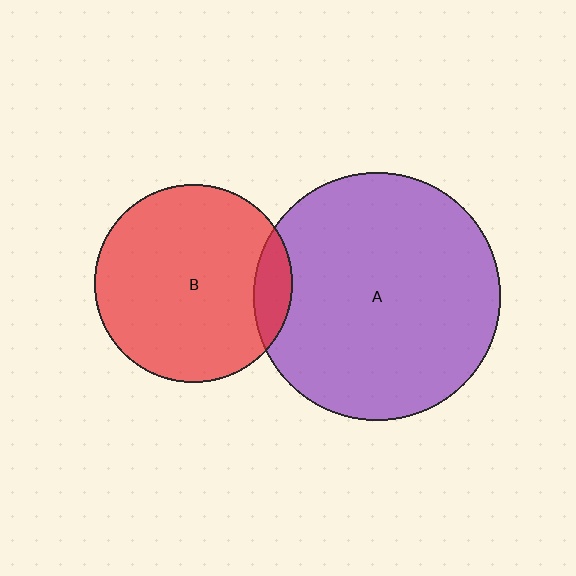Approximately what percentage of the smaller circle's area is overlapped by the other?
Approximately 10%.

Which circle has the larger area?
Circle A (purple).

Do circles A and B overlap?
Yes.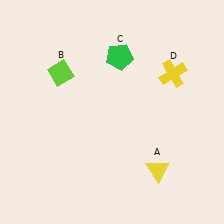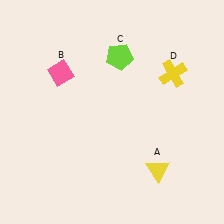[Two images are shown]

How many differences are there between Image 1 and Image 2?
There are 2 differences between the two images.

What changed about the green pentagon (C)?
In Image 1, C is green. In Image 2, it changed to lime.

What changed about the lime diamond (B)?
In Image 1, B is lime. In Image 2, it changed to pink.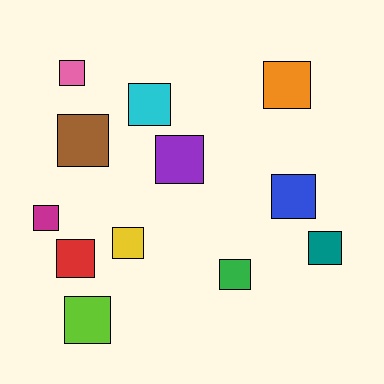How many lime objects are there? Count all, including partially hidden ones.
There is 1 lime object.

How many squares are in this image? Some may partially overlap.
There are 12 squares.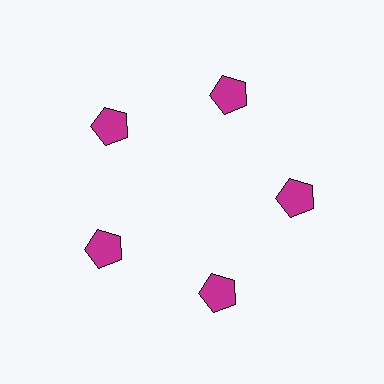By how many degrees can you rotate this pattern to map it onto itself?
The pattern maps onto itself every 72 degrees of rotation.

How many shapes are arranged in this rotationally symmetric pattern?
There are 5 shapes, arranged in 5 groups of 1.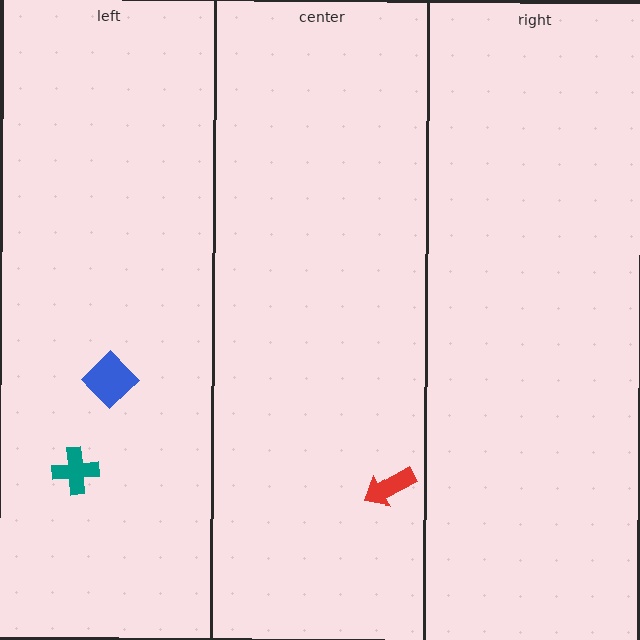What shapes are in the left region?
The blue diamond, the teal cross.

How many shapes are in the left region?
2.